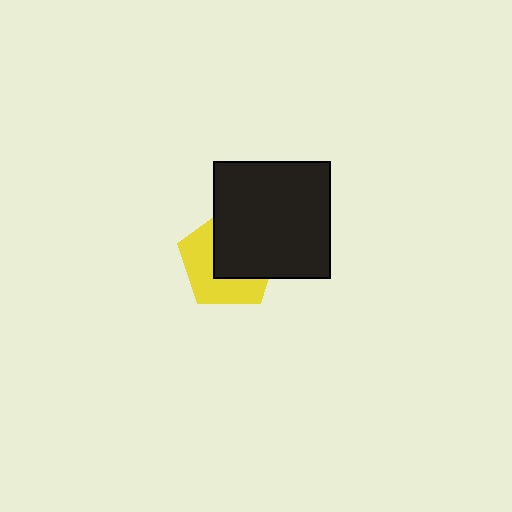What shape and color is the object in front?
The object in front is a black square.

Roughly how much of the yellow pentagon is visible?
About half of it is visible (roughly 47%).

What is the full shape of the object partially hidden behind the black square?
The partially hidden object is a yellow pentagon.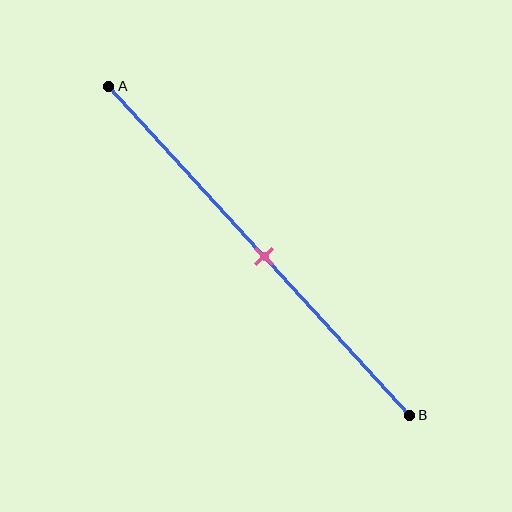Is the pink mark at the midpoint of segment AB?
Yes, the mark is approximately at the midpoint.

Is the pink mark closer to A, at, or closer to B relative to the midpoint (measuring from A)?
The pink mark is approximately at the midpoint of segment AB.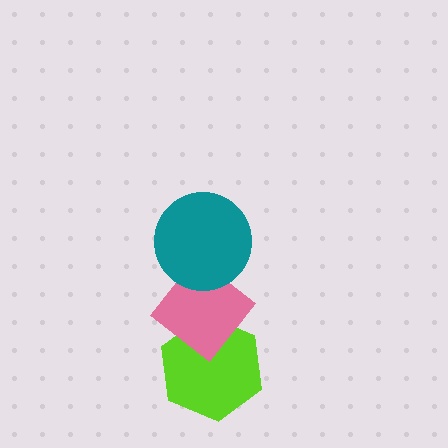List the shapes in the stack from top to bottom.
From top to bottom: the teal circle, the pink diamond, the lime hexagon.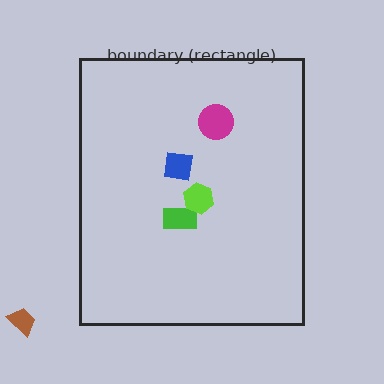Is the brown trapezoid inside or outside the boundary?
Outside.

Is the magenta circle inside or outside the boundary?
Inside.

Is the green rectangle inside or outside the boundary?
Inside.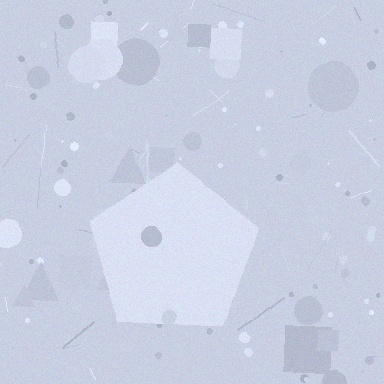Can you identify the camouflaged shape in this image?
The camouflaged shape is a pentagon.